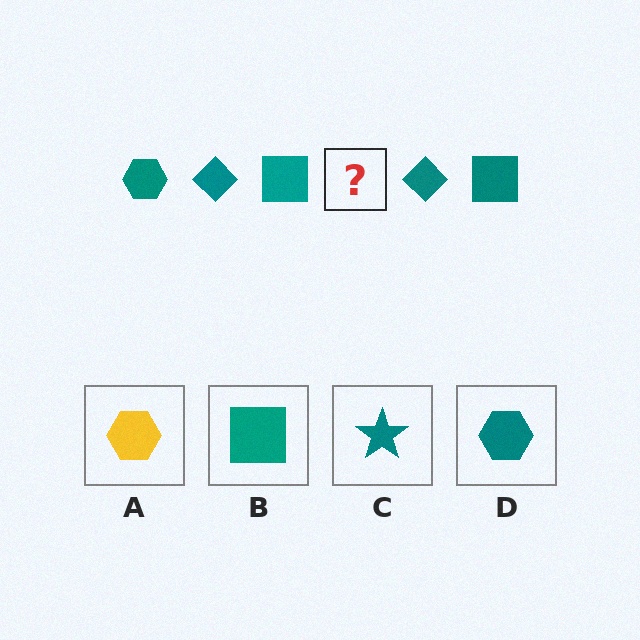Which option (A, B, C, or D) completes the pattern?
D.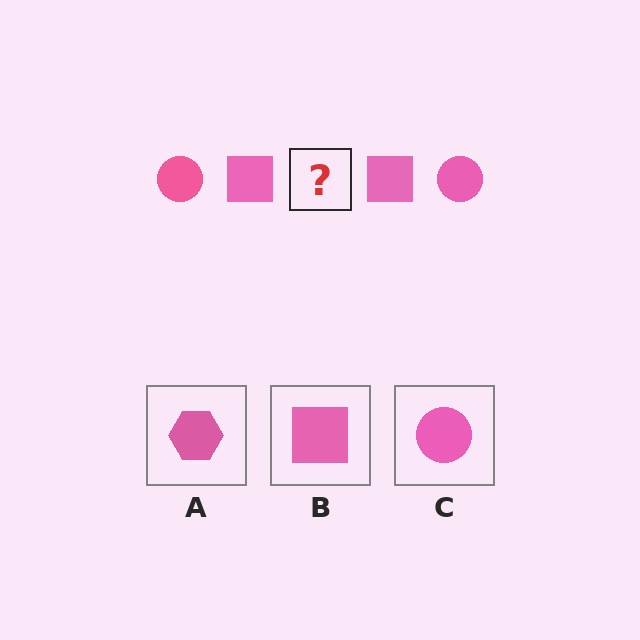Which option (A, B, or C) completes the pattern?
C.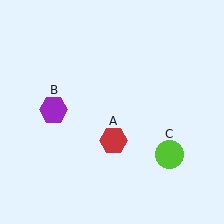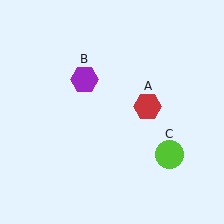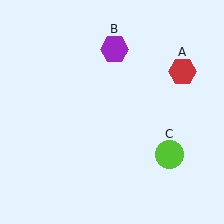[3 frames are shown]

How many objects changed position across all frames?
2 objects changed position: red hexagon (object A), purple hexagon (object B).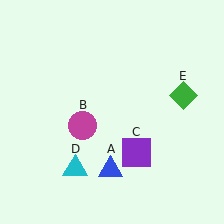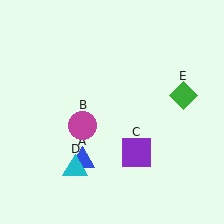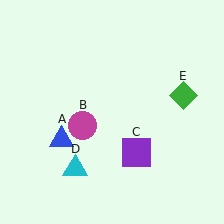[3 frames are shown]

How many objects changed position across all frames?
1 object changed position: blue triangle (object A).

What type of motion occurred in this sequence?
The blue triangle (object A) rotated clockwise around the center of the scene.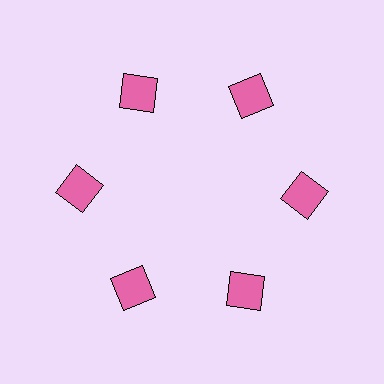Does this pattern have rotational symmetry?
Yes, this pattern has 6-fold rotational symmetry. It looks the same after rotating 60 degrees around the center.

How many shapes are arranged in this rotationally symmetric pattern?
There are 6 shapes, arranged in 6 groups of 1.